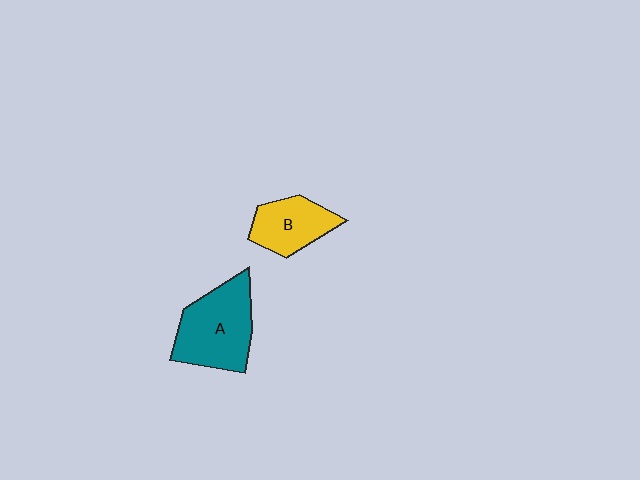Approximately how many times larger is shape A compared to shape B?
Approximately 1.5 times.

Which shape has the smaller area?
Shape B (yellow).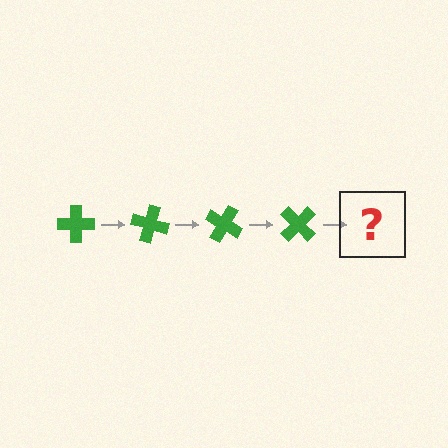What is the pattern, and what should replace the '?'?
The pattern is that the cross rotates 15 degrees each step. The '?' should be a green cross rotated 60 degrees.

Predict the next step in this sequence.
The next step is a green cross rotated 60 degrees.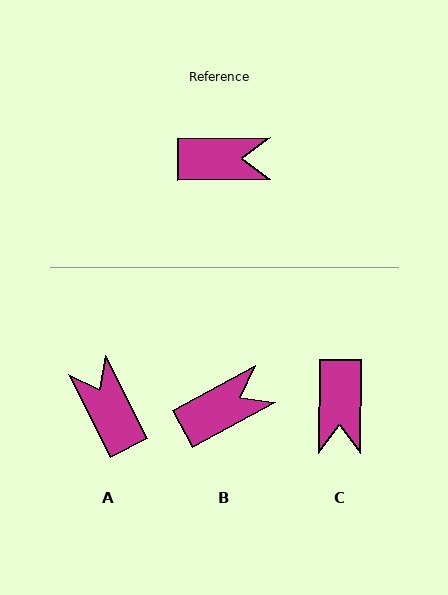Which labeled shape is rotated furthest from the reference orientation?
A, about 116 degrees away.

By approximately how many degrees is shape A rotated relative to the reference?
Approximately 116 degrees counter-clockwise.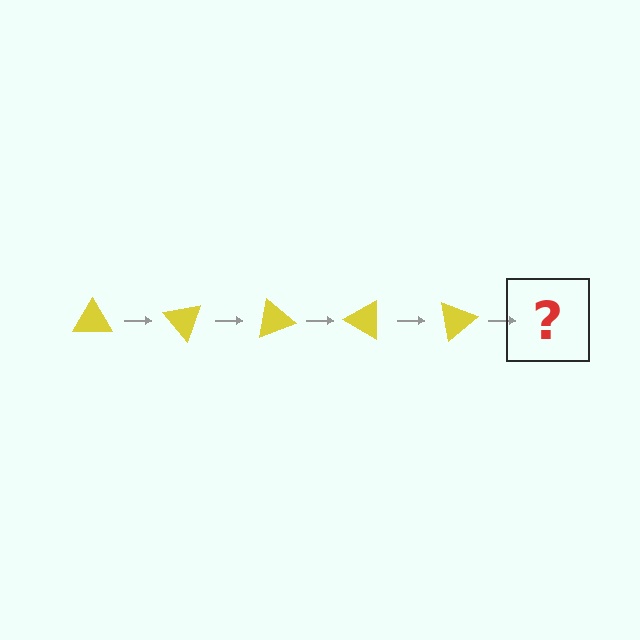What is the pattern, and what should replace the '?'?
The pattern is that the triangle rotates 50 degrees each step. The '?' should be a yellow triangle rotated 250 degrees.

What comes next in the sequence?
The next element should be a yellow triangle rotated 250 degrees.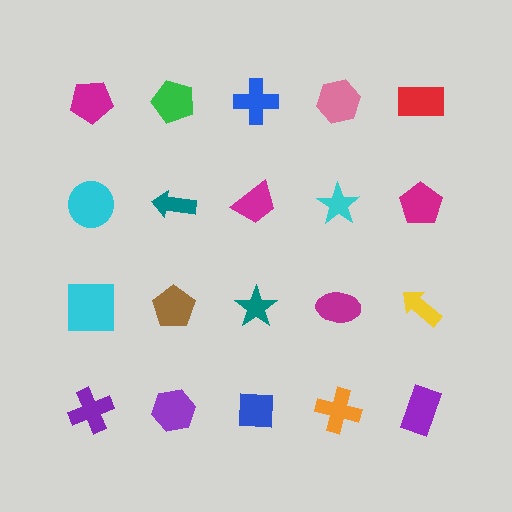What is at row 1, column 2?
A green pentagon.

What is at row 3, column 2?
A brown pentagon.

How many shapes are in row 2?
5 shapes.